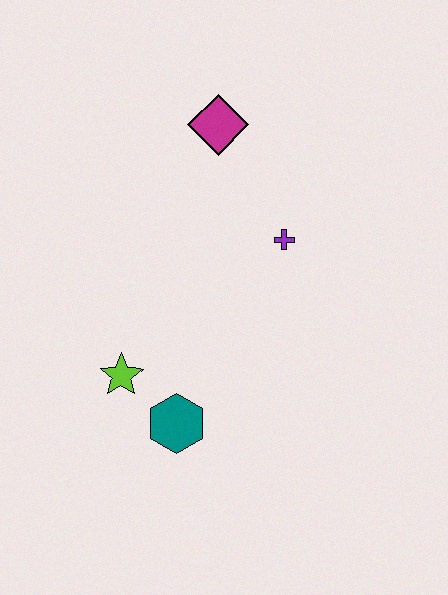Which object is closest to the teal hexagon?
The lime star is closest to the teal hexagon.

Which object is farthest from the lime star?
The magenta diamond is farthest from the lime star.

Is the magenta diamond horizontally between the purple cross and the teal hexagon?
Yes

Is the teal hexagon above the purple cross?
No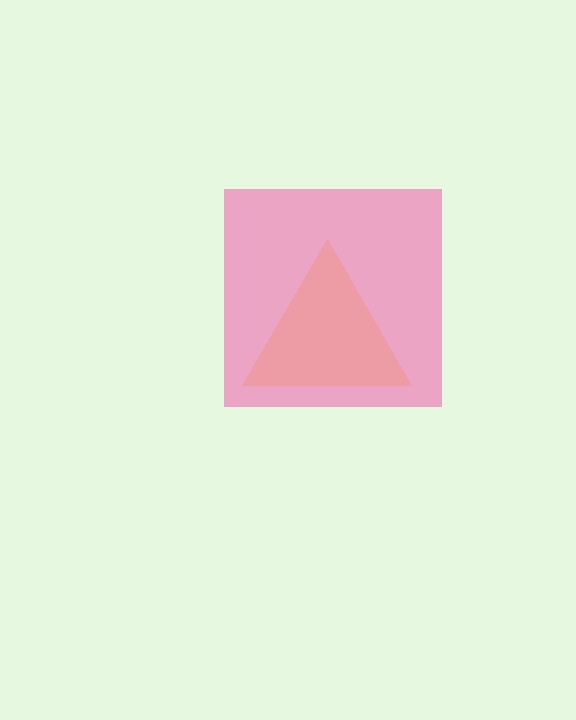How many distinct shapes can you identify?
There are 2 distinct shapes: a yellow triangle, a pink square.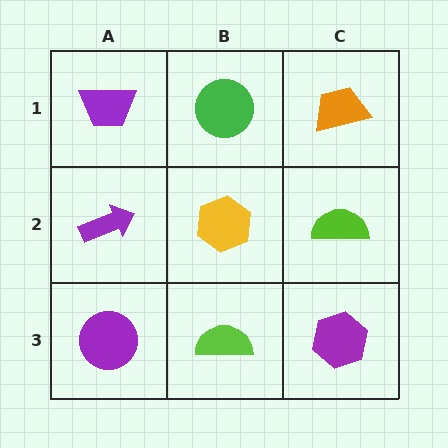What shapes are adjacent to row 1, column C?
A lime semicircle (row 2, column C), a green circle (row 1, column B).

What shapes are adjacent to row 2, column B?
A green circle (row 1, column B), a lime semicircle (row 3, column B), a purple arrow (row 2, column A), a lime semicircle (row 2, column C).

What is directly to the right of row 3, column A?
A lime semicircle.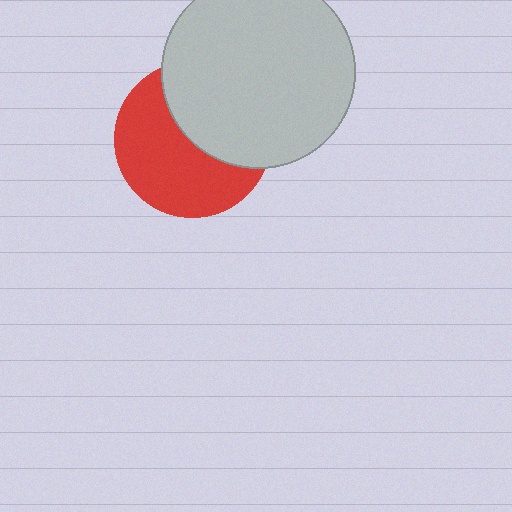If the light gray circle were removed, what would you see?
You would see the complete red circle.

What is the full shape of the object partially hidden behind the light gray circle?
The partially hidden object is a red circle.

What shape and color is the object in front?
The object in front is a light gray circle.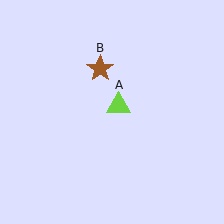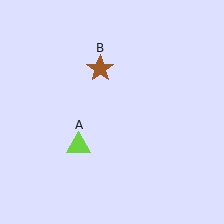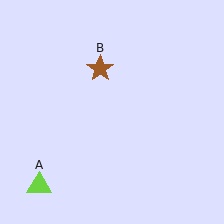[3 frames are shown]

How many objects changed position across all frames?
1 object changed position: lime triangle (object A).